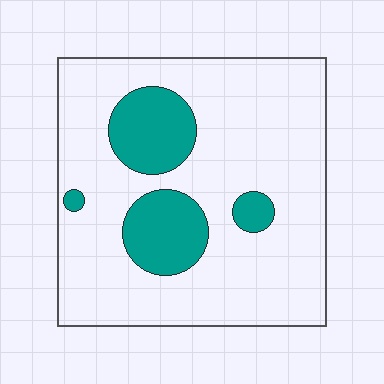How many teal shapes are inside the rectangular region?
4.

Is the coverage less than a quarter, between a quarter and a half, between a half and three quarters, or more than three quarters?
Less than a quarter.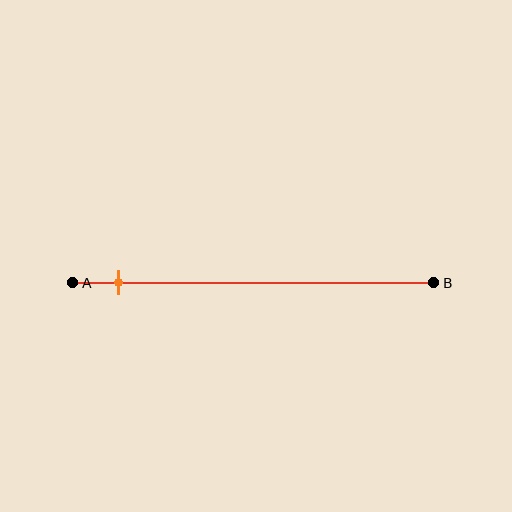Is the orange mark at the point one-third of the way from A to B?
No, the mark is at about 15% from A, not at the 33% one-third point.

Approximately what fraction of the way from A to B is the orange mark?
The orange mark is approximately 15% of the way from A to B.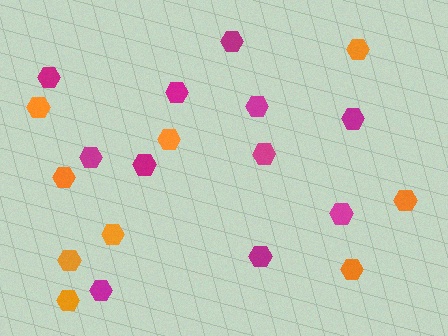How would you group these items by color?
There are 2 groups: one group of magenta hexagons (11) and one group of orange hexagons (9).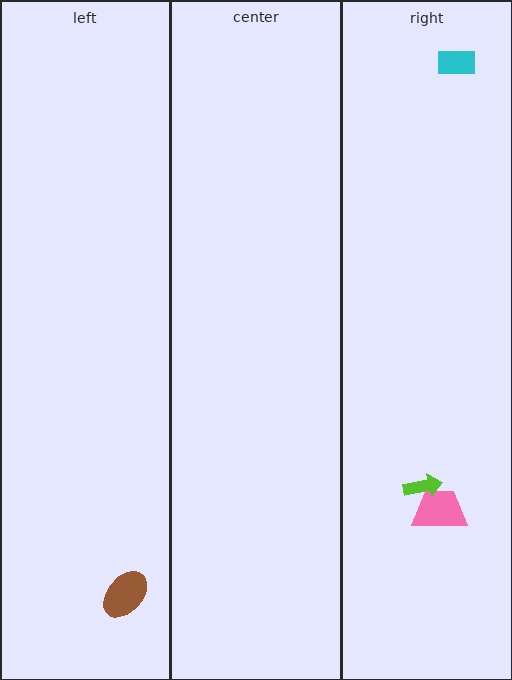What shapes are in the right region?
The pink trapezoid, the cyan rectangle, the lime arrow.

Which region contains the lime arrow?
The right region.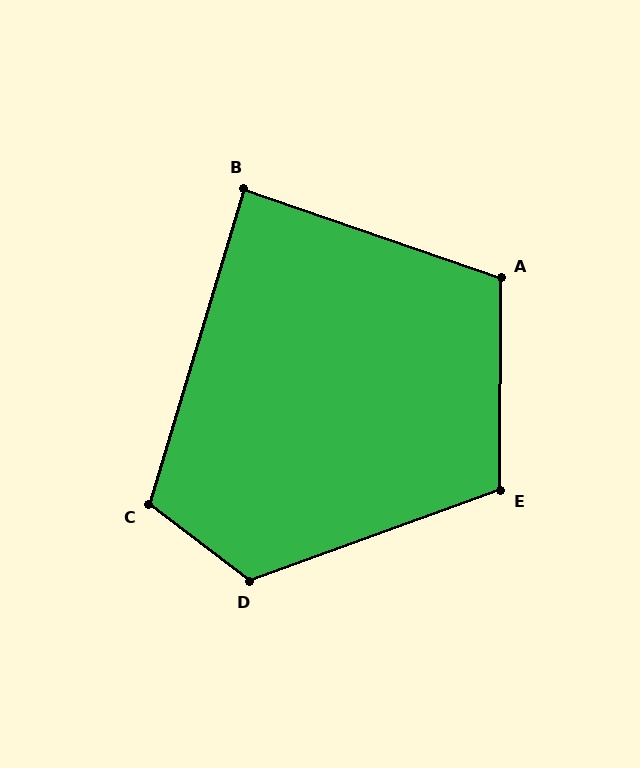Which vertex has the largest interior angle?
D, at approximately 123 degrees.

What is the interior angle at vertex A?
Approximately 109 degrees (obtuse).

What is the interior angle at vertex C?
Approximately 110 degrees (obtuse).